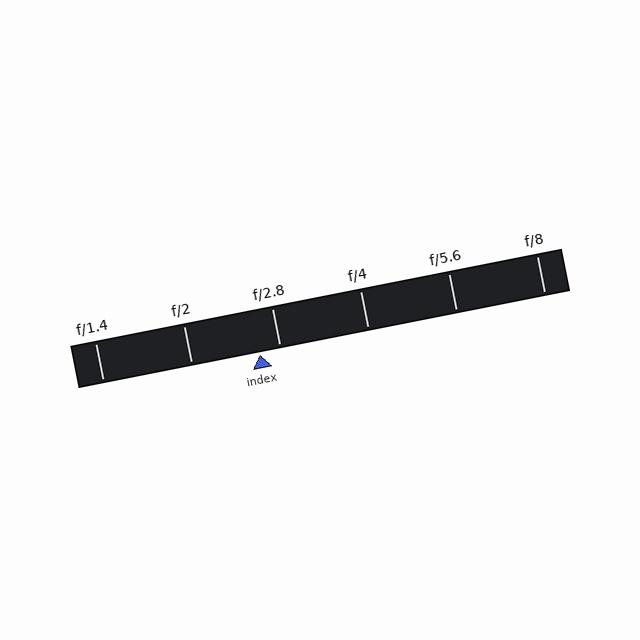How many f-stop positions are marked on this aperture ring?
There are 6 f-stop positions marked.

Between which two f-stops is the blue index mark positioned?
The index mark is between f/2 and f/2.8.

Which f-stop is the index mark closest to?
The index mark is closest to f/2.8.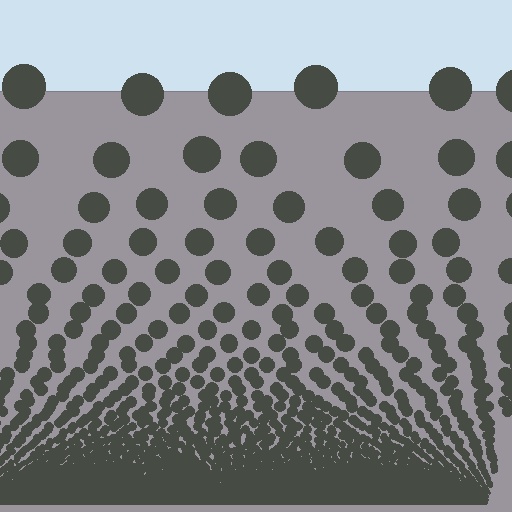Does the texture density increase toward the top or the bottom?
Density increases toward the bottom.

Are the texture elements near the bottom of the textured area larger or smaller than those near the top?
Smaller. The gradient is inverted — elements near the bottom are smaller and denser.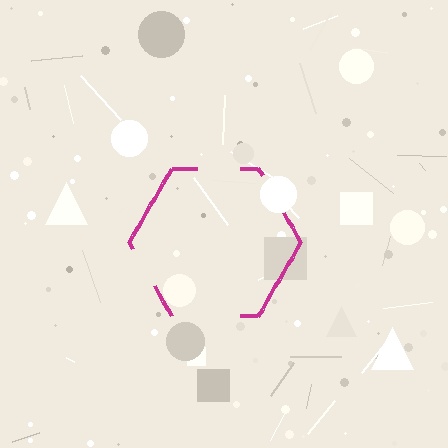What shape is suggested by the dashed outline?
The dashed outline suggests a hexagon.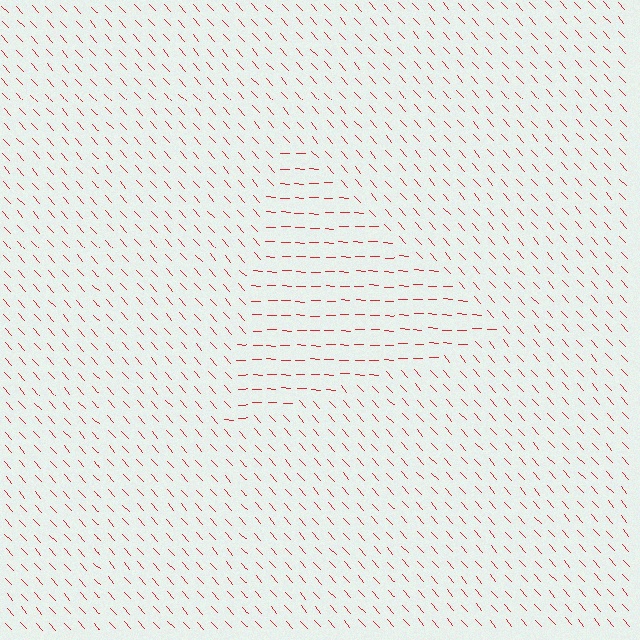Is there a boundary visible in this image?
Yes, there is a texture boundary formed by a change in line orientation.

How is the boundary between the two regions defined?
The boundary is defined purely by a change in line orientation (approximately 45 degrees difference). All lines are the same color and thickness.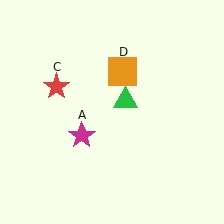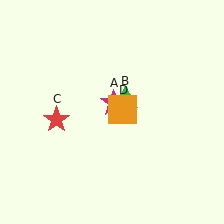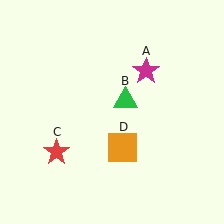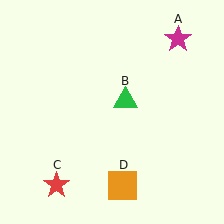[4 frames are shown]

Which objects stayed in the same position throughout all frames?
Green triangle (object B) remained stationary.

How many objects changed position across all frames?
3 objects changed position: magenta star (object A), red star (object C), orange square (object D).